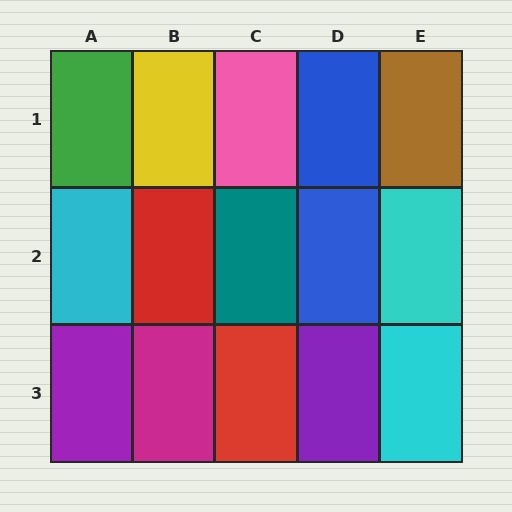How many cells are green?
1 cell is green.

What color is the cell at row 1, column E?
Brown.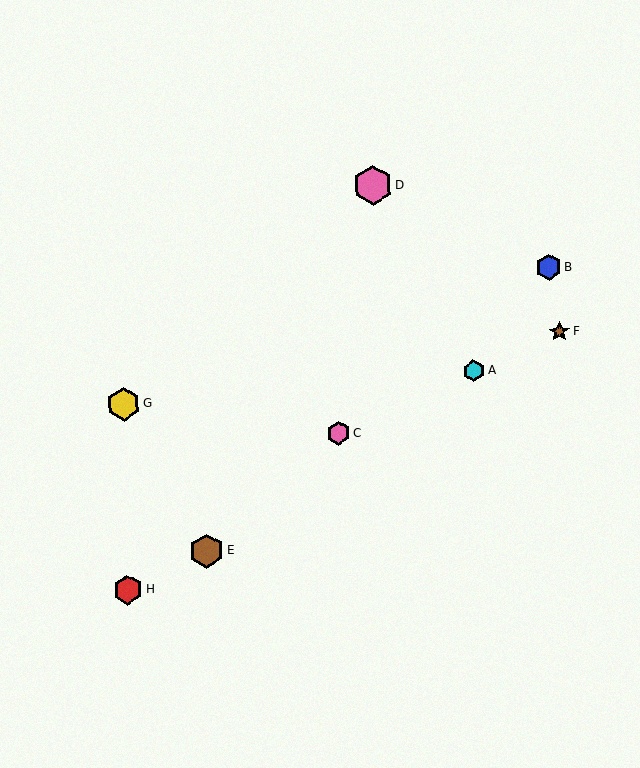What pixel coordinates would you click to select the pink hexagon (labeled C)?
Click at (339, 433) to select the pink hexagon C.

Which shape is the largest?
The pink hexagon (labeled D) is the largest.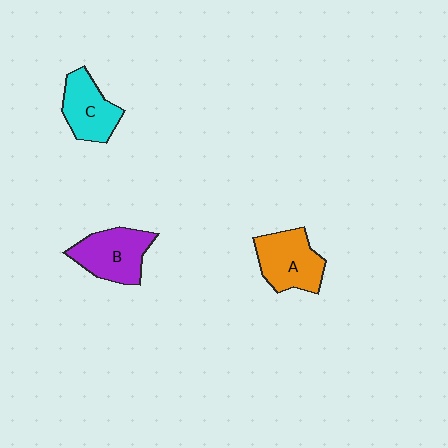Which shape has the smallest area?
Shape C (cyan).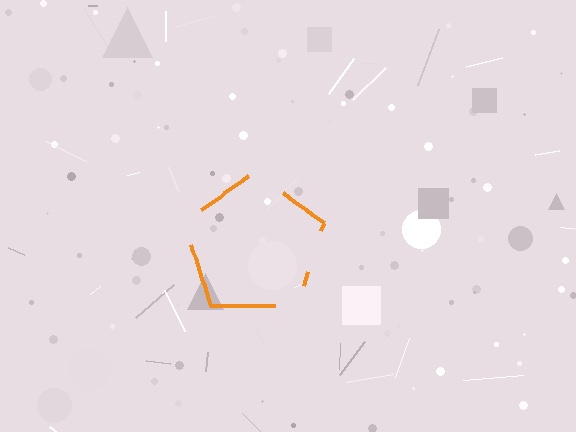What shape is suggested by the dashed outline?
The dashed outline suggests a pentagon.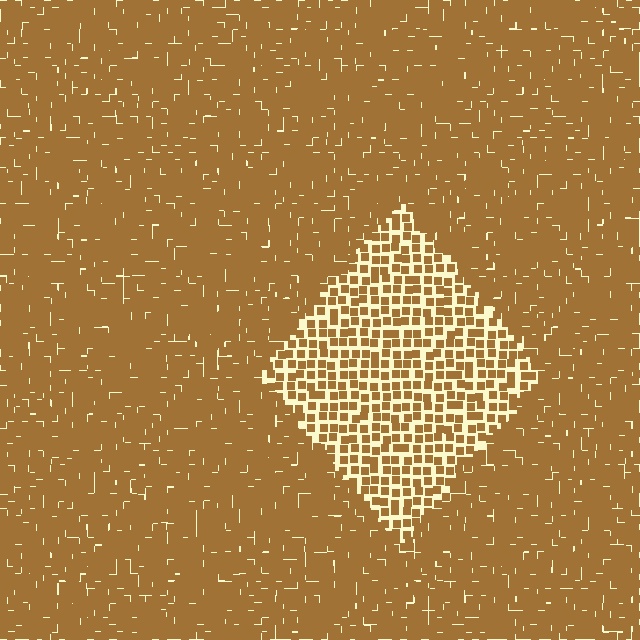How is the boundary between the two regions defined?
The boundary is defined by a change in element density (approximately 2.1x ratio). All elements are the same color, size, and shape.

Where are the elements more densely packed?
The elements are more densely packed outside the diamond boundary.